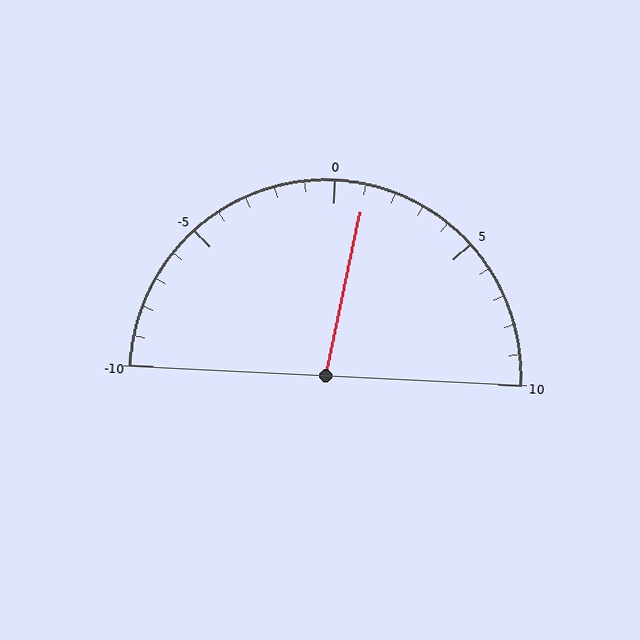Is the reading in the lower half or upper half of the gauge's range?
The reading is in the upper half of the range (-10 to 10).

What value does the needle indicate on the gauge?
The needle indicates approximately 1.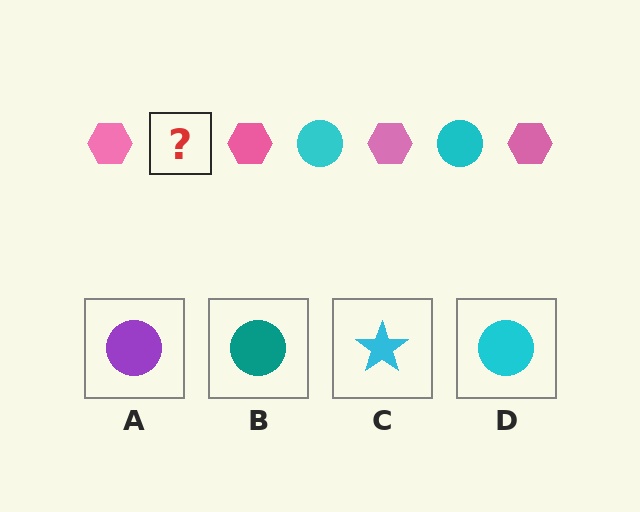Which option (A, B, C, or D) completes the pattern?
D.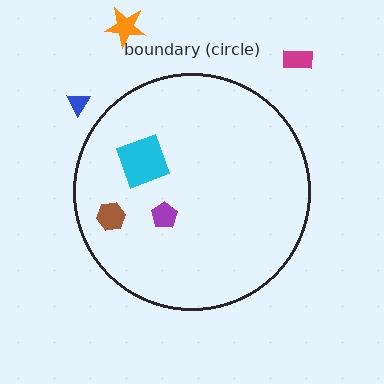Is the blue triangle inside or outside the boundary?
Outside.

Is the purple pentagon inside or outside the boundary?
Inside.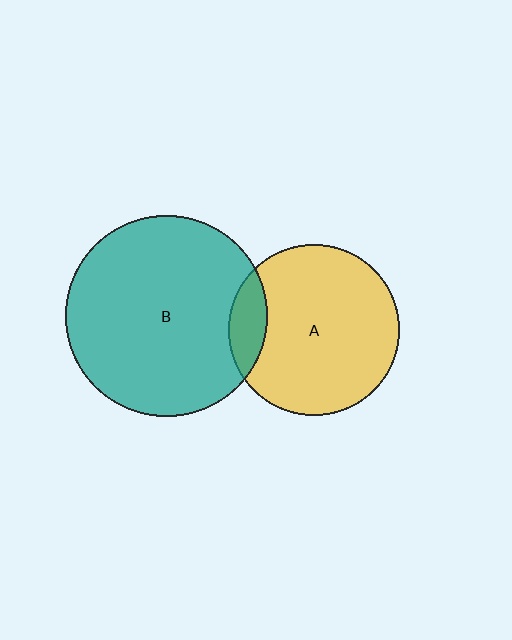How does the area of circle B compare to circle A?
Approximately 1.4 times.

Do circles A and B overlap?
Yes.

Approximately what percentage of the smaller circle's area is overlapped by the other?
Approximately 15%.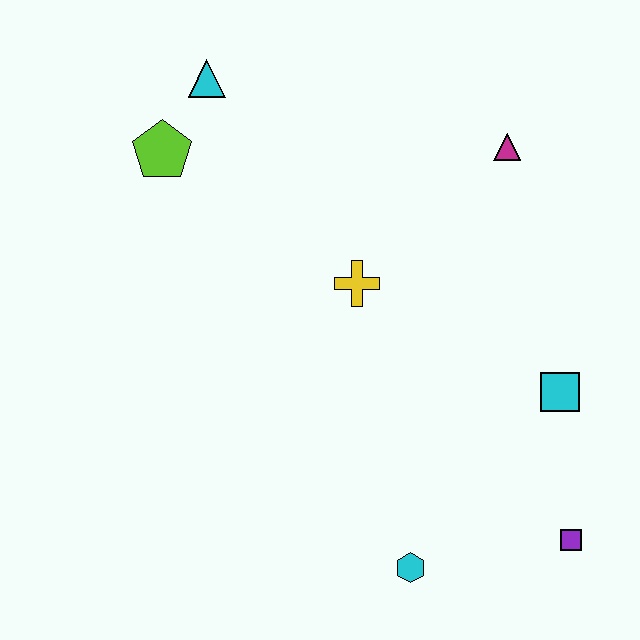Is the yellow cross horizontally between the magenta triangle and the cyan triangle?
Yes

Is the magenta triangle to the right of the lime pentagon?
Yes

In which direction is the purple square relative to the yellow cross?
The purple square is below the yellow cross.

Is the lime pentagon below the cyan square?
No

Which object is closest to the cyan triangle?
The lime pentagon is closest to the cyan triangle.